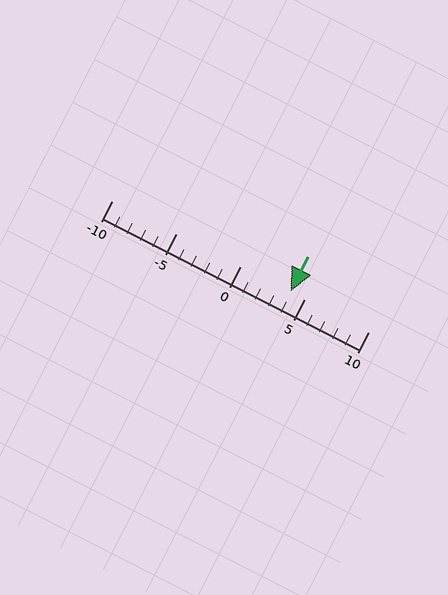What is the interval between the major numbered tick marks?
The major tick marks are spaced 5 units apart.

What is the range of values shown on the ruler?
The ruler shows values from -10 to 10.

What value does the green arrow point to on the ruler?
The green arrow points to approximately 4.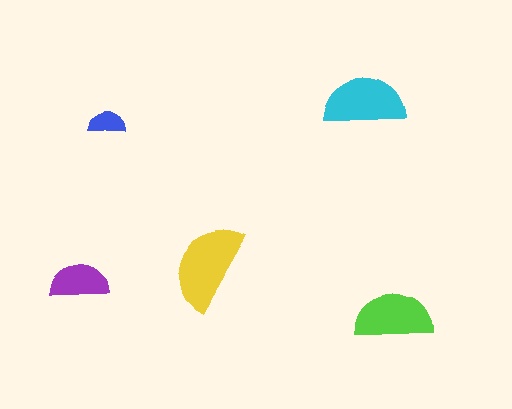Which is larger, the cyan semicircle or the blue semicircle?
The cyan one.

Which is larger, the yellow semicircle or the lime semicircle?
The yellow one.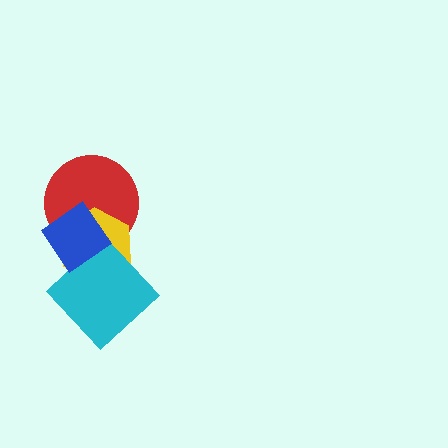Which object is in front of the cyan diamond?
The blue diamond is in front of the cyan diamond.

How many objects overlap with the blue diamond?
3 objects overlap with the blue diamond.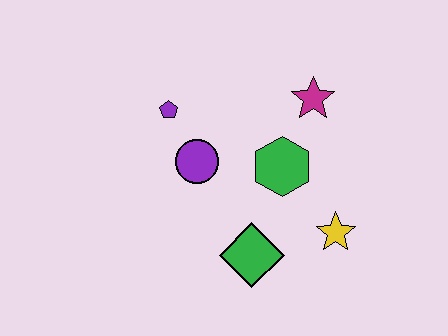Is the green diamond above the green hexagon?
No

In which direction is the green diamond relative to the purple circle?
The green diamond is below the purple circle.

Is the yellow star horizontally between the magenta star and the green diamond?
No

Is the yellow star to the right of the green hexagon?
Yes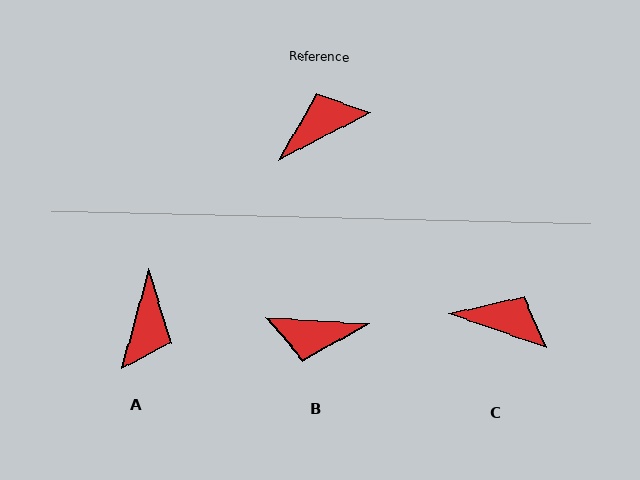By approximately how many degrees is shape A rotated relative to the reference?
Approximately 133 degrees clockwise.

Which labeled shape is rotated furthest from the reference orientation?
B, about 150 degrees away.